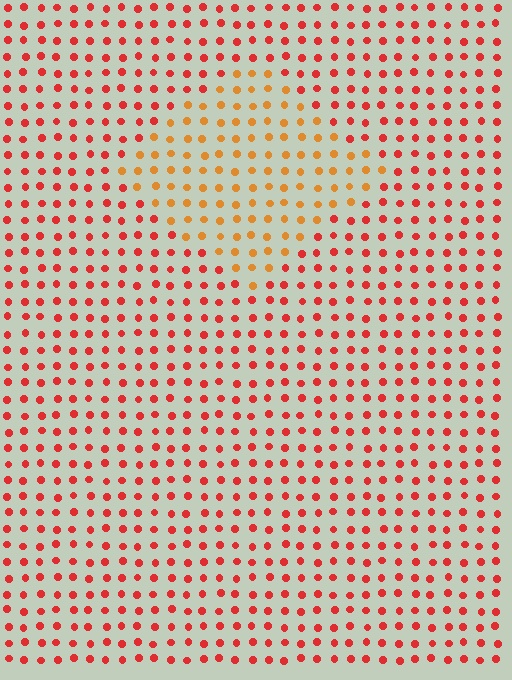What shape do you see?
I see a diamond.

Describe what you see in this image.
The image is filled with small red elements in a uniform arrangement. A diamond-shaped region is visible where the elements are tinted to a slightly different hue, forming a subtle color boundary.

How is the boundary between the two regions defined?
The boundary is defined purely by a slight shift in hue (about 33 degrees). Spacing, size, and orientation are identical on both sides.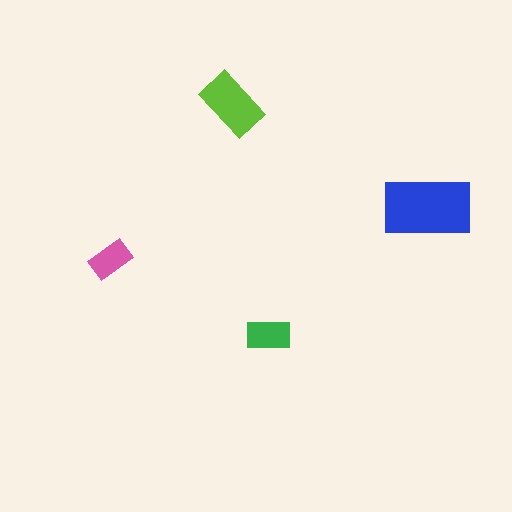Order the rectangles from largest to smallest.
the blue one, the lime one, the green one, the pink one.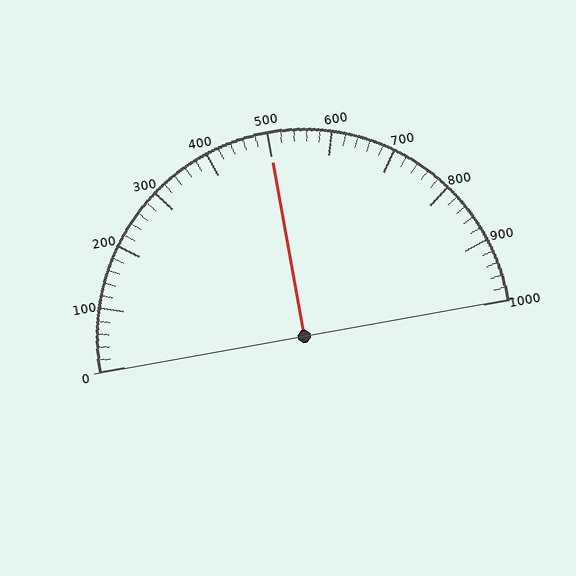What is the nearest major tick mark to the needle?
The nearest major tick mark is 500.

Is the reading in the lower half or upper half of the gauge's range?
The reading is in the upper half of the range (0 to 1000).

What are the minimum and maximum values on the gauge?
The gauge ranges from 0 to 1000.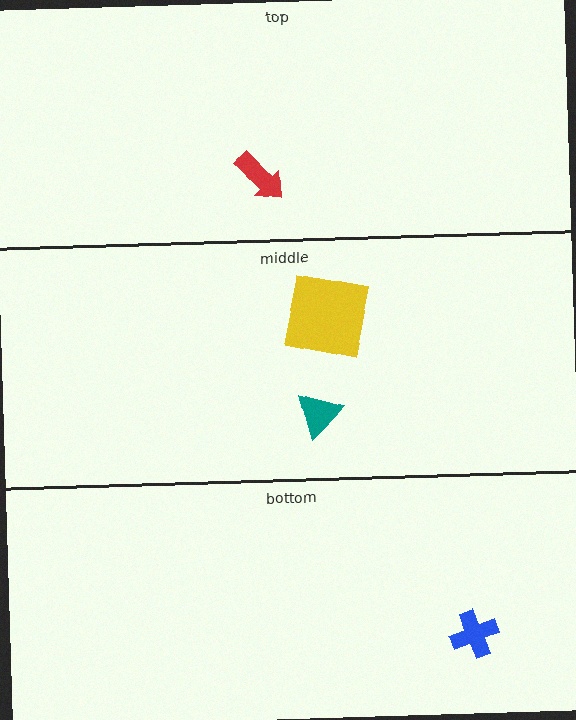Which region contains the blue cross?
The bottom region.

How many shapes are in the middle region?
2.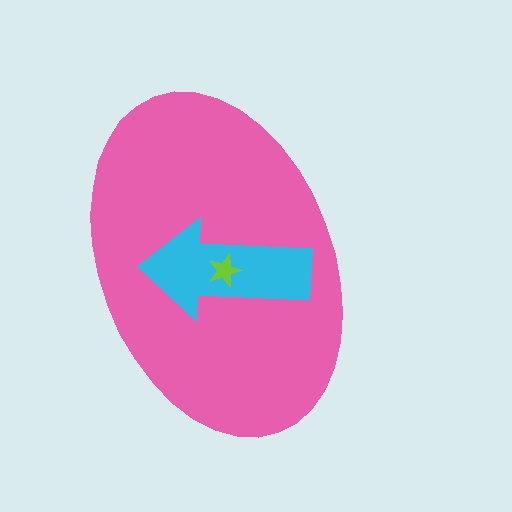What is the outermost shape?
The pink ellipse.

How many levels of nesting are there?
3.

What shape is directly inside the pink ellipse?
The cyan arrow.